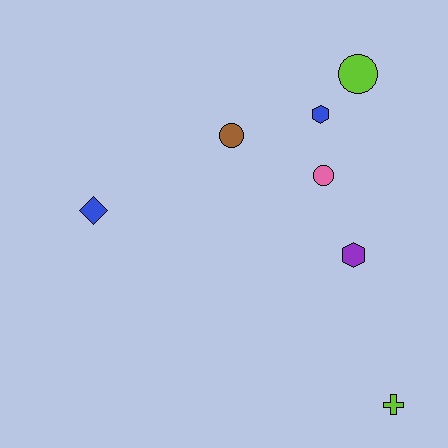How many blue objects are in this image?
There are 2 blue objects.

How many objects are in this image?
There are 7 objects.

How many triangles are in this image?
There are no triangles.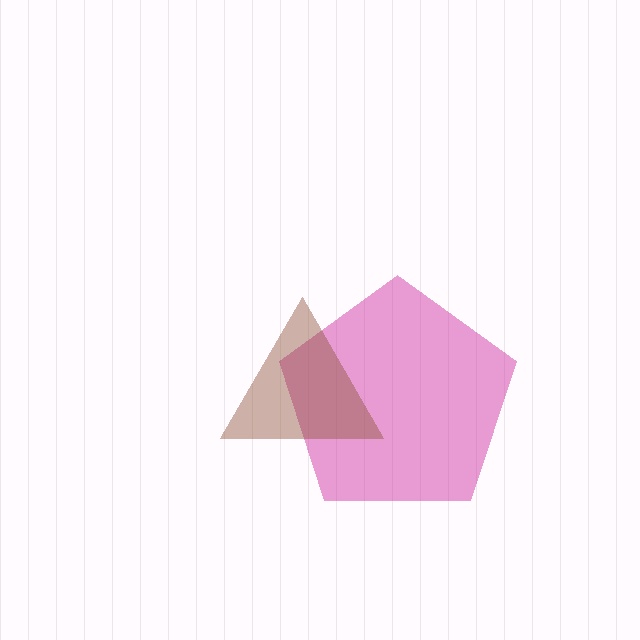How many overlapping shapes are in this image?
There are 2 overlapping shapes in the image.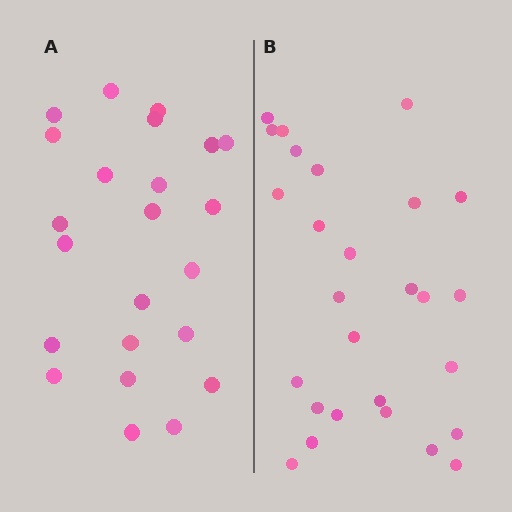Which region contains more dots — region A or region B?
Region B (the right region) has more dots.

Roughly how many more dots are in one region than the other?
Region B has about 4 more dots than region A.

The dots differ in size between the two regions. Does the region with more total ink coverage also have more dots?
No. Region A has more total ink coverage because its dots are larger, but region B actually contains more individual dots. Total area can be misleading — the number of items is what matters here.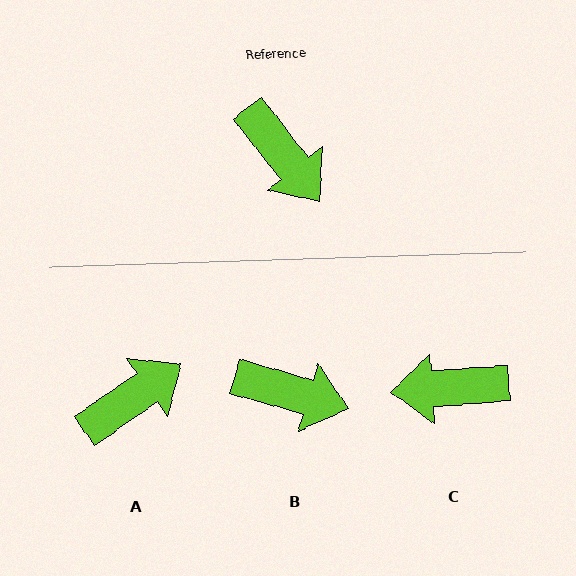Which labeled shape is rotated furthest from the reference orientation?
C, about 124 degrees away.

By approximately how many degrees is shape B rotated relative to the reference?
Approximately 36 degrees counter-clockwise.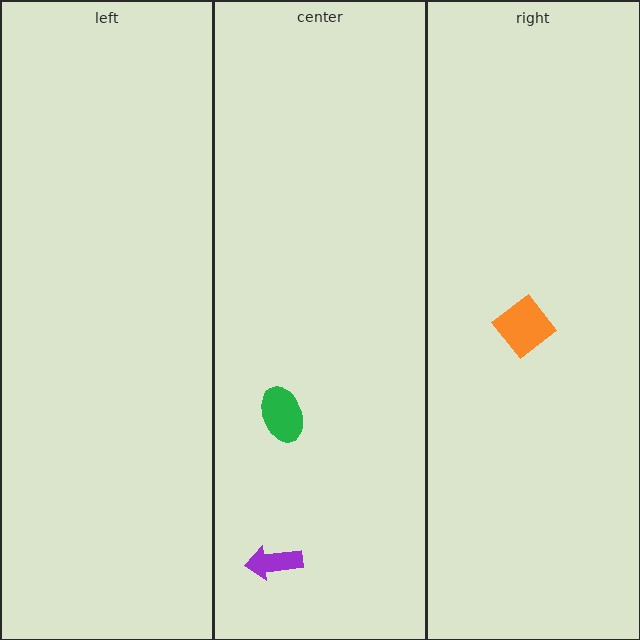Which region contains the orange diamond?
The right region.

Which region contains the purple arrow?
The center region.